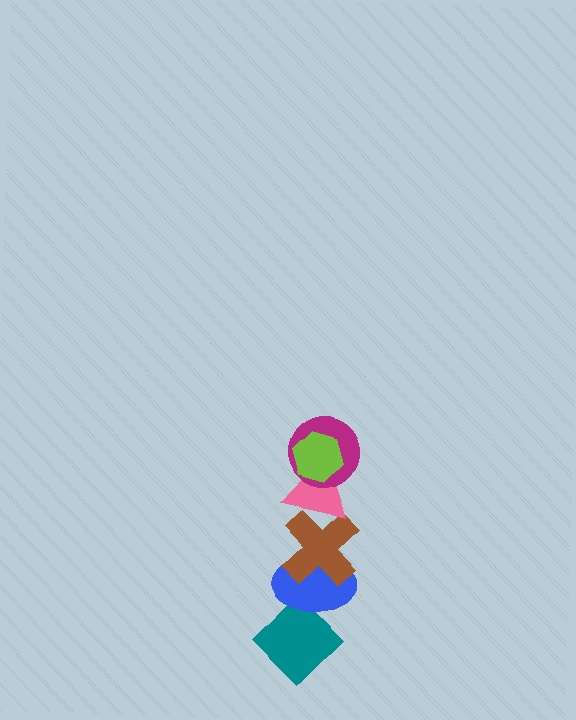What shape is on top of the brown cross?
The pink triangle is on top of the brown cross.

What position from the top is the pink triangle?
The pink triangle is 3rd from the top.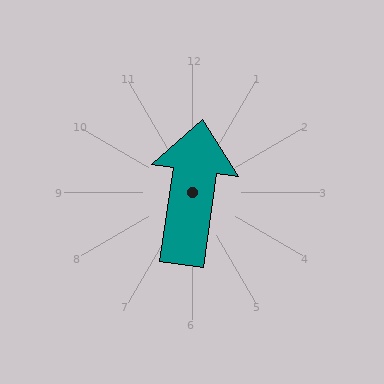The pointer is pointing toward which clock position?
Roughly 12 o'clock.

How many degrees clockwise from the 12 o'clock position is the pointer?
Approximately 8 degrees.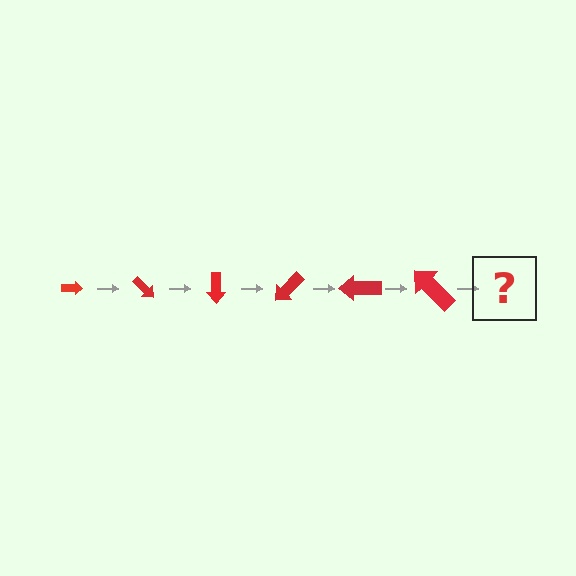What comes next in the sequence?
The next element should be an arrow, larger than the previous one and rotated 270 degrees from the start.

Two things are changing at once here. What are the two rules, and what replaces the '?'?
The two rules are that the arrow grows larger each step and it rotates 45 degrees each step. The '?' should be an arrow, larger than the previous one and rotated 270 degrees from the start.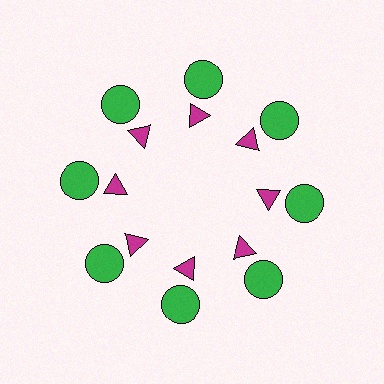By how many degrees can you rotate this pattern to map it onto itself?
The pattern maps onto itself every 45 degrees of rotation.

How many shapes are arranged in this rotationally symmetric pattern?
There are 16 shapes, arranged in 8 groups of 2.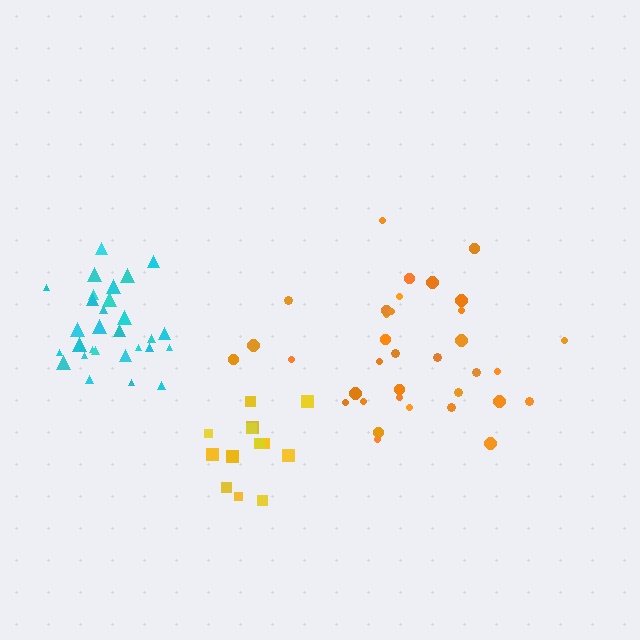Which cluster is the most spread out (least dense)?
Yellow.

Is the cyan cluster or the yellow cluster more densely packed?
Cyan.